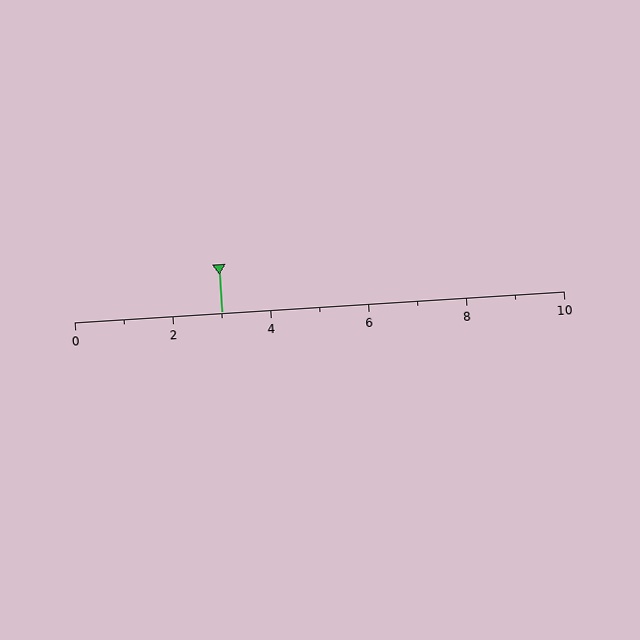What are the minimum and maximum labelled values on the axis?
The axis runs from 0 to 10.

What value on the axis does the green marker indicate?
The marker indicates approximately 3.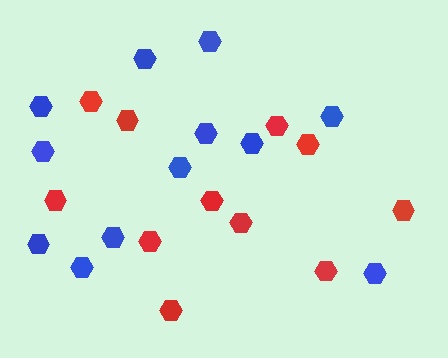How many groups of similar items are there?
There are 2 groups: one group of red hexagons (11) and one group of blue hexagons (12).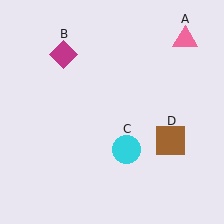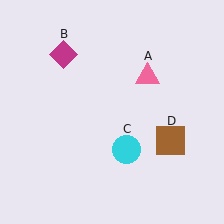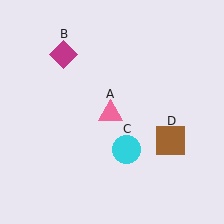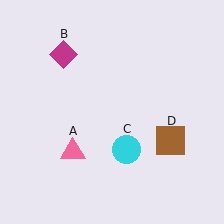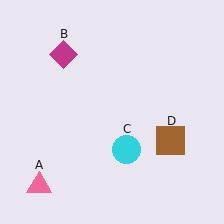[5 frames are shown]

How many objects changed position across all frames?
1 object changed position: pink triangle (object A).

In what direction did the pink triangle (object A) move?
The pink triangle (object A) moved down and to the left.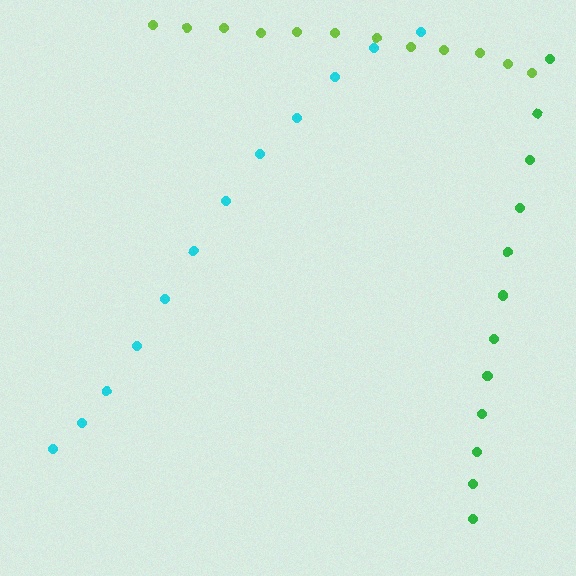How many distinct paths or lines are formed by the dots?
There are 3 distinct paths.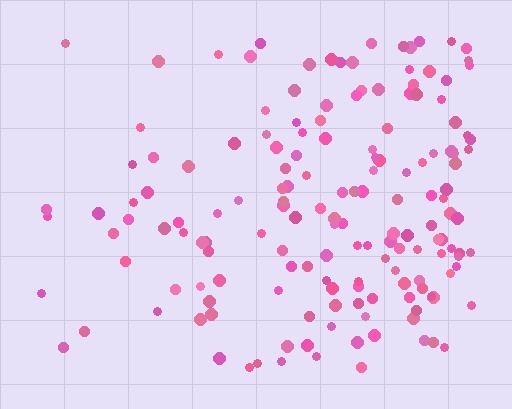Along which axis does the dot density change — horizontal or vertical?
Horizontal.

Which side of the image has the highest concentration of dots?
The right.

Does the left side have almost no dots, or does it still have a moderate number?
Still a moderate number, just noticeably fewer than the right.